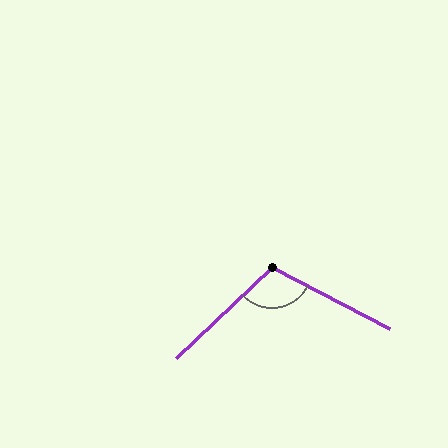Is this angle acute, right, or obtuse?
It is obtuse.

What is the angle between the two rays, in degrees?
Approximately 109 degrees.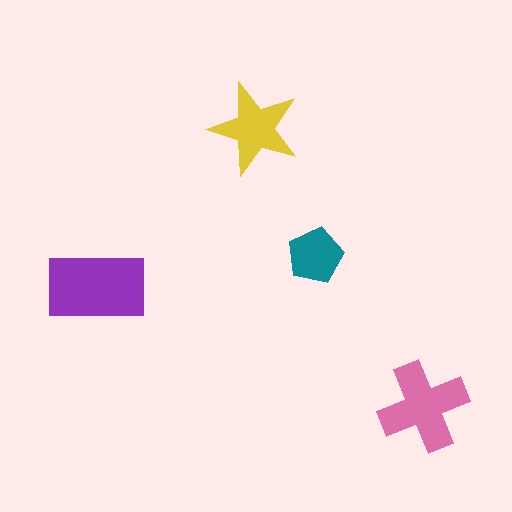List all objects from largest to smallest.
The purple rectangle, the pink cross, the yellow star, the teal pentagon.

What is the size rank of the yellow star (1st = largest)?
3rd.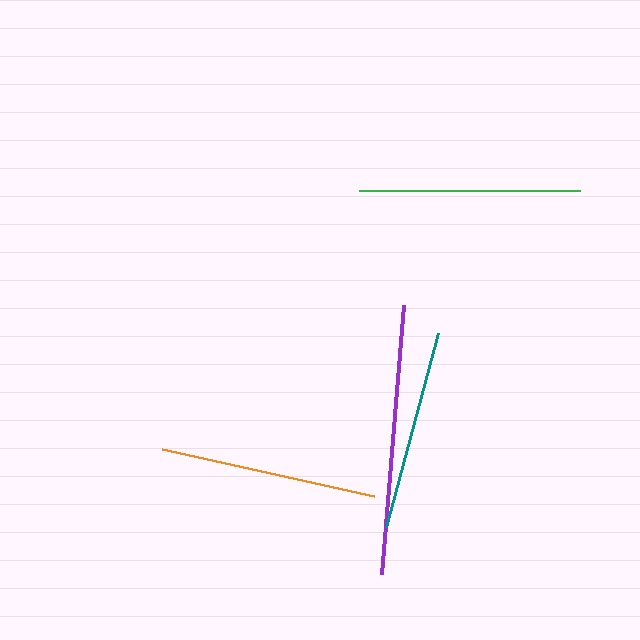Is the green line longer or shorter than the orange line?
The green line is longer than the orange line.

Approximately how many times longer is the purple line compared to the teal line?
The purple line is approximately 1.3 times the length of the teal line.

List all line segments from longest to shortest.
From longest to shortest: purple, green, orange, teal.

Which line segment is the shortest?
The teal line is the shortest at approximately 200 pixels.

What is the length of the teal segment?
The teal segment is approximately 200 pixels long.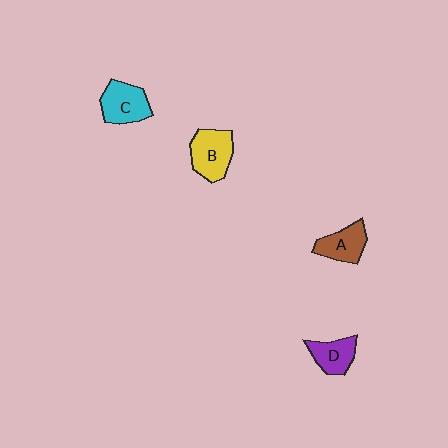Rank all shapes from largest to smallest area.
From largest to smallest: B (yellow), C (cyan), A (brown), D (purple).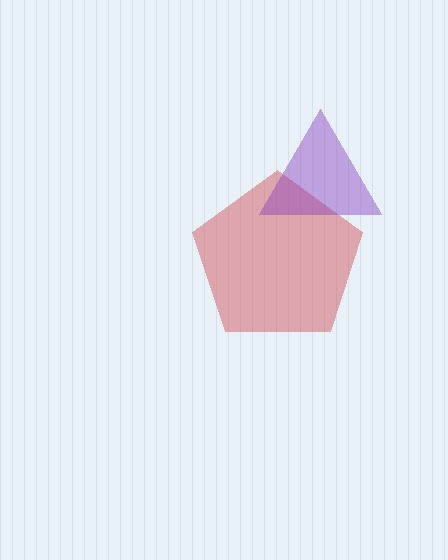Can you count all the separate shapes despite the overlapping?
Yes, there are 2 separate shapes.